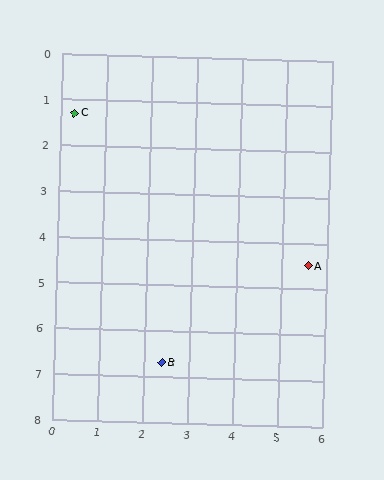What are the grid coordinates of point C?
Point C is at approximately (0.3, 1.3).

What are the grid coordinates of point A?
Point A is at approximately (5.6, 4.5).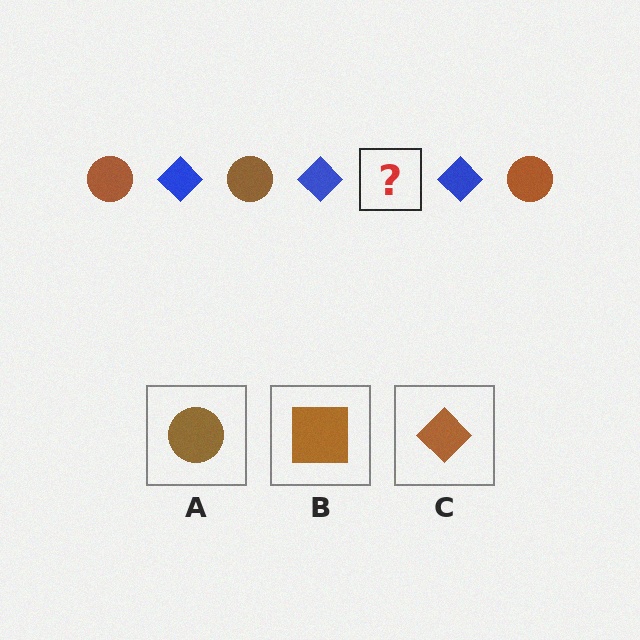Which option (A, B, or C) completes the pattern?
A.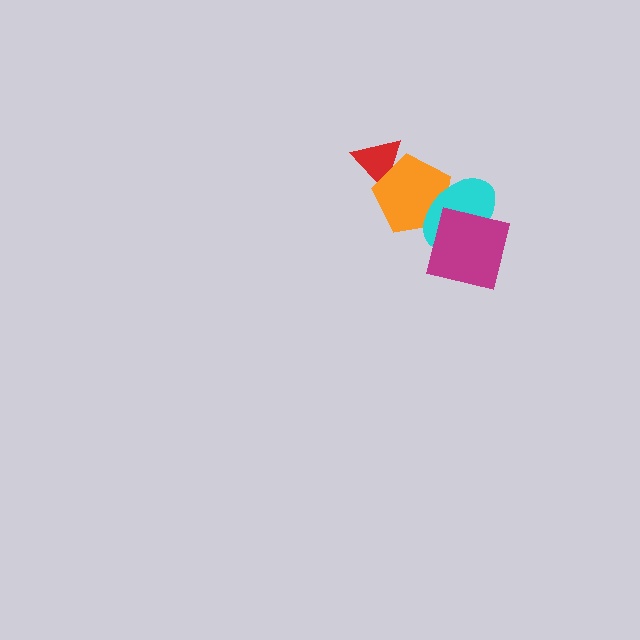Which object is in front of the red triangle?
The orange pentagon is in front of the red triangle.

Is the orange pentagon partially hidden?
Yes, it is partially covered by another shape.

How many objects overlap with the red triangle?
1 object overlaps with the red triangle.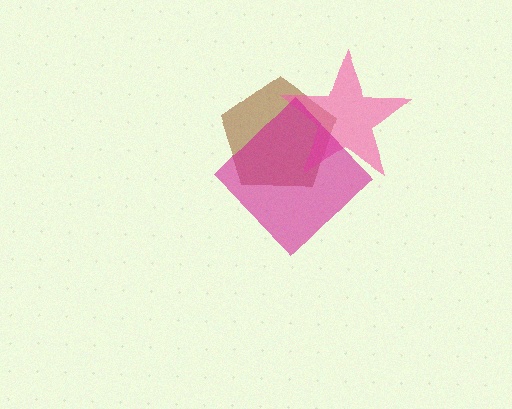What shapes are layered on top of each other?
The layered shapes are: a brown pentagon, a pink star, a magenta diamond.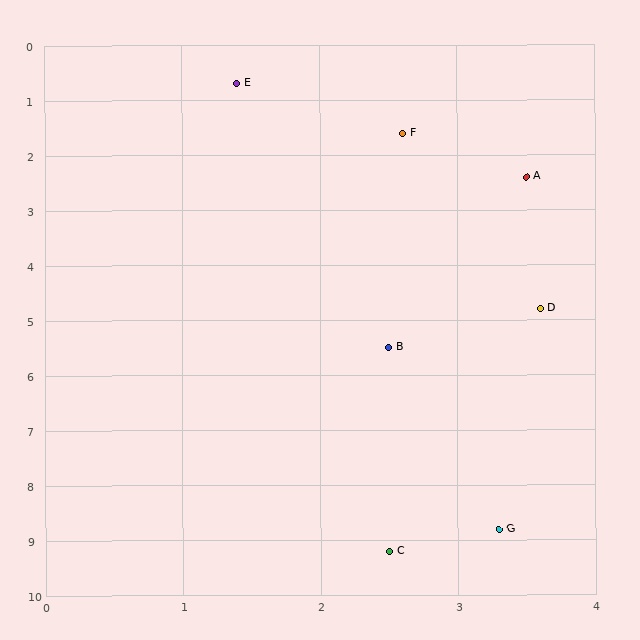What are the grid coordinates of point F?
Point F is at approximately (2.6, 1.6).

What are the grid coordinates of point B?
Point B is at approximately (2.5, 5.5).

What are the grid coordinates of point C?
Point C is at approximately (2.5, 9.2).